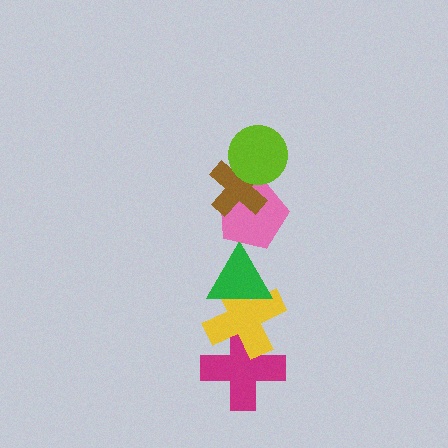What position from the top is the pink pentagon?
The pink pentagon is 3rd from the top.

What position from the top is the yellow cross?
The yellow cross is 5th from the top.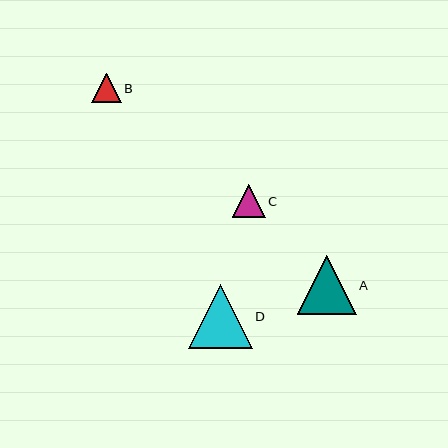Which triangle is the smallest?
Triangle B is the smallest with a size of approximately 29 pixels.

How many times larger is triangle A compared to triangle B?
Triangle A is approximately 2.0 times the size of triangle B.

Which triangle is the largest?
Triangle D is the largest with a size of approximately 64 pixels.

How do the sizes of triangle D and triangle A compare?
Triangle D and triangle A are approximately the same size.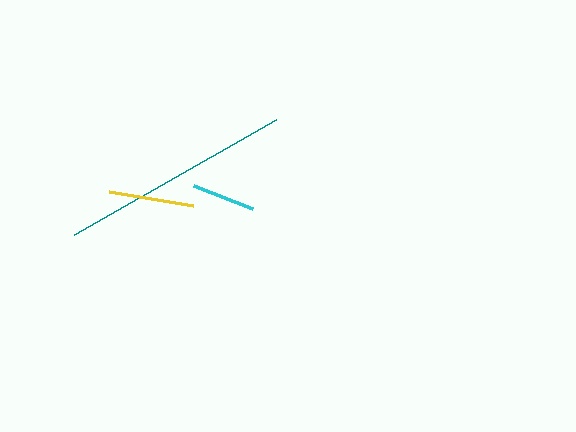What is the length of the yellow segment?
The yellow segment is approximately 85 pixels long.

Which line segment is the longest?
The teal line is the longest at approximately 233 pixels.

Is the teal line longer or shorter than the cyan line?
The teal line is longer than the cyan line.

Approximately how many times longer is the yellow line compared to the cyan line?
The yellow line is approximately 1.4 times the length of the cyan line.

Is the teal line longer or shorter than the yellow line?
The teal line is longer than the yellow line.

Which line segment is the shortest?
The cyan line is the shortest at approximately 63 pixels.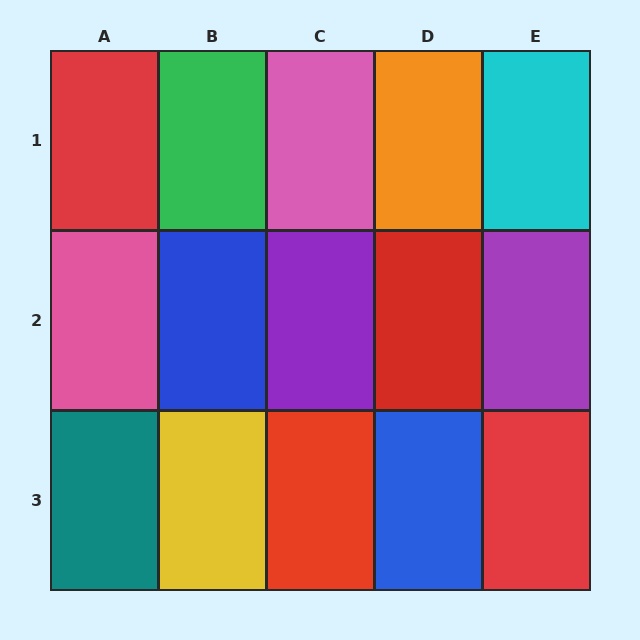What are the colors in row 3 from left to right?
Teal, yellow, red, blue, red.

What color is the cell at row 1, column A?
Red.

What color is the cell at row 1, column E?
Cyan.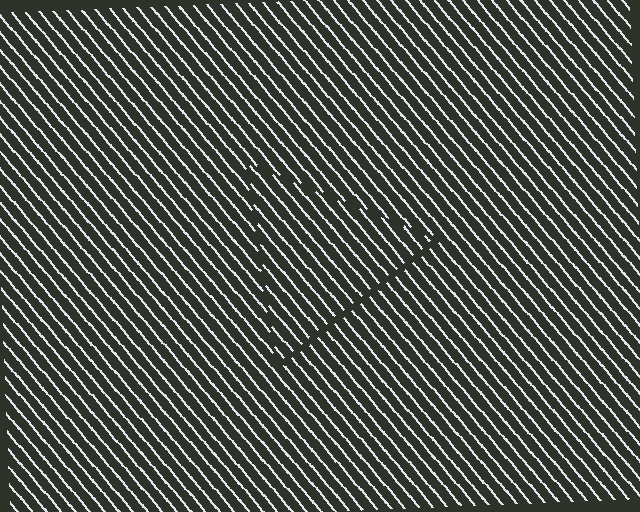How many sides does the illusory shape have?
3 sides — the line-ends trace a triangle.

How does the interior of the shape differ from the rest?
The interior of the shape contains the same grating, shifted by half a period — the contour is defined by the phase discontinuity where line-ends from the inner and outer gratings abut.